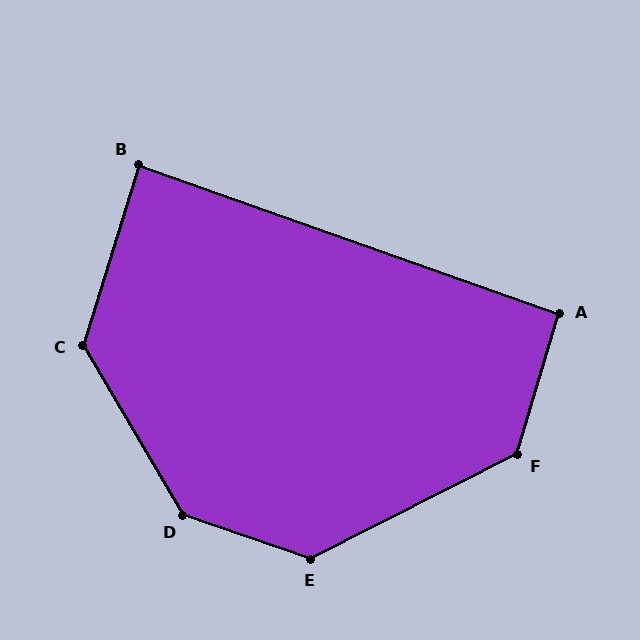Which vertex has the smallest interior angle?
B, at approximately 88 degrees.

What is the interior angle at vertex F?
Approximately 133 degrees (obtuse).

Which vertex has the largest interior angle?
D, at approximately 139 degrees.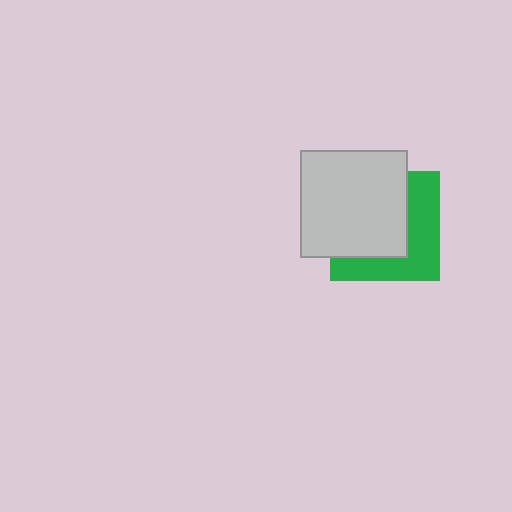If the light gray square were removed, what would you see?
You would see the complete green square.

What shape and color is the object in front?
The object in front is a light gray square.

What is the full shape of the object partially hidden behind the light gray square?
The partially hidden object is a green square.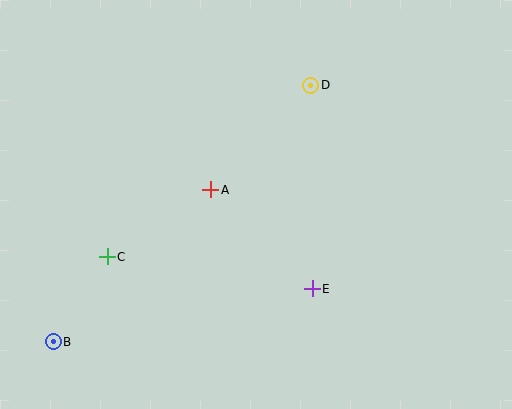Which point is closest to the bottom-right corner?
Point E is closest to the bottom-right corner.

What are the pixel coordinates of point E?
Point E is at (312, 289).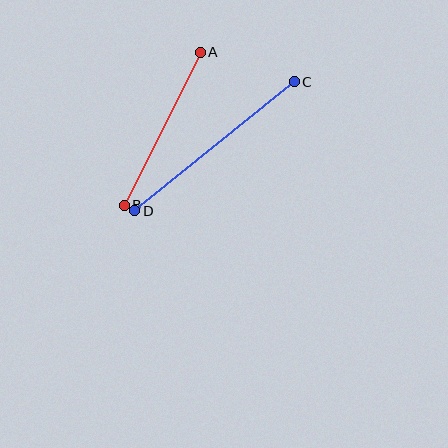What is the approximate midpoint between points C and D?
The midpoint is at approximately (214, 146) pixels.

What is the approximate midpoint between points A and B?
The midpoint is at approximately (162, 129) pixels.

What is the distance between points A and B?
The distance is approximately 171 pixels.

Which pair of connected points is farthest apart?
Points C and D are farthest apart.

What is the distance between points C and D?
The distance is approximately 205 pixels.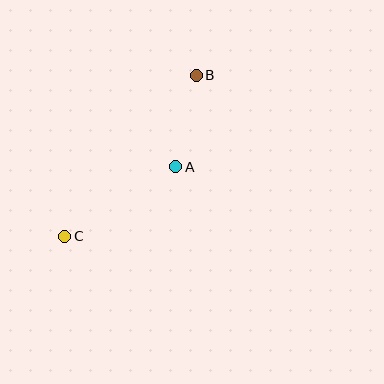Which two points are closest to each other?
Points A and B are closest to each other.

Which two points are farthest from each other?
Points B and C are farthest from each other.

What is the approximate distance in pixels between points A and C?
The distance between A and C is approximately 131 pixels.